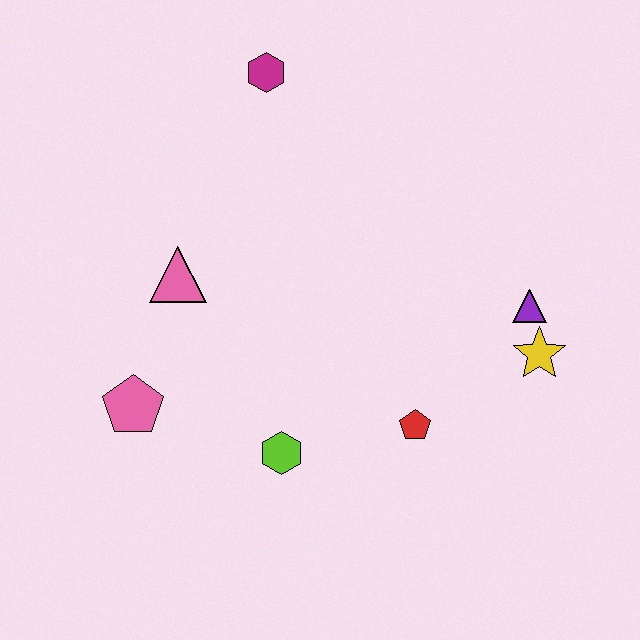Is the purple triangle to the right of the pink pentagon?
Yes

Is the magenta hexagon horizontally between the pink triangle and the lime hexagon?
Yes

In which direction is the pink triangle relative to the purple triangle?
The pink triangle is to the left of the purple triangle.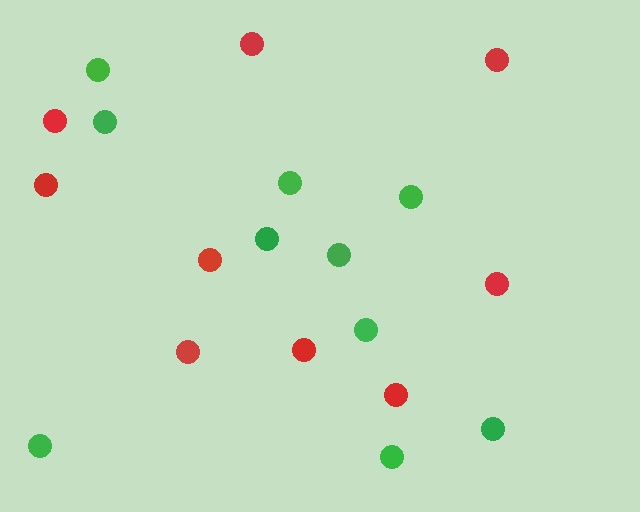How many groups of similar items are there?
There are 2 groups: one group of red circles (9) and one group of green circles (10).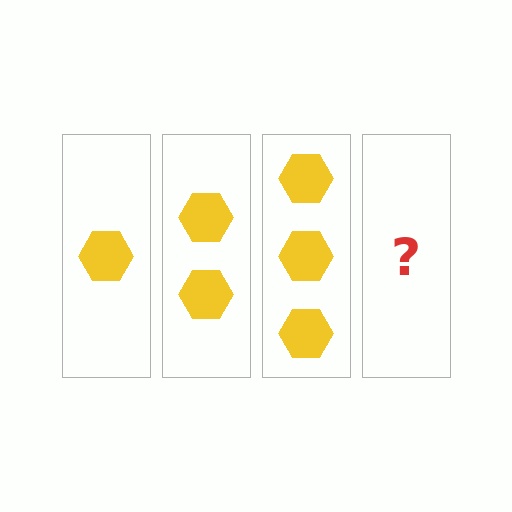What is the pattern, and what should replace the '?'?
The pattern is that each step adds one more hexagon. The '?' should be 4 hexagons.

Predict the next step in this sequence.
The next step is 4 hexagons.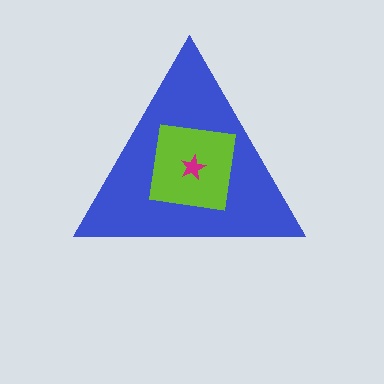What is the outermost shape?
The blue triangle.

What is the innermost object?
The magenta star.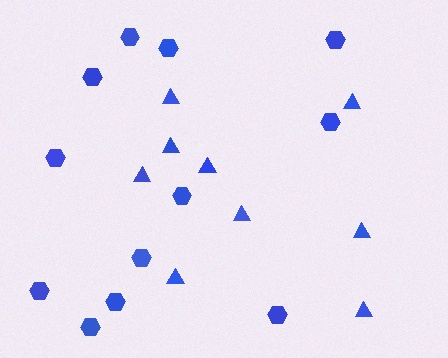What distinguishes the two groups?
There are 2 groups: one group of hexagons (12) and one group of triangles (9).